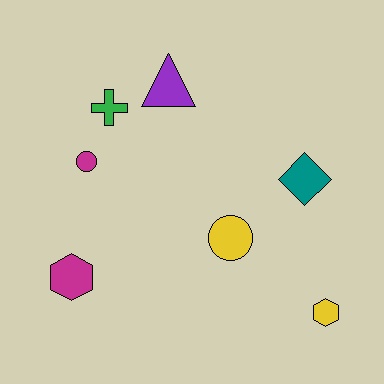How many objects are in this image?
There are 7 objects.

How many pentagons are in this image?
There are no pentagons.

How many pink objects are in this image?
There are no pink objects.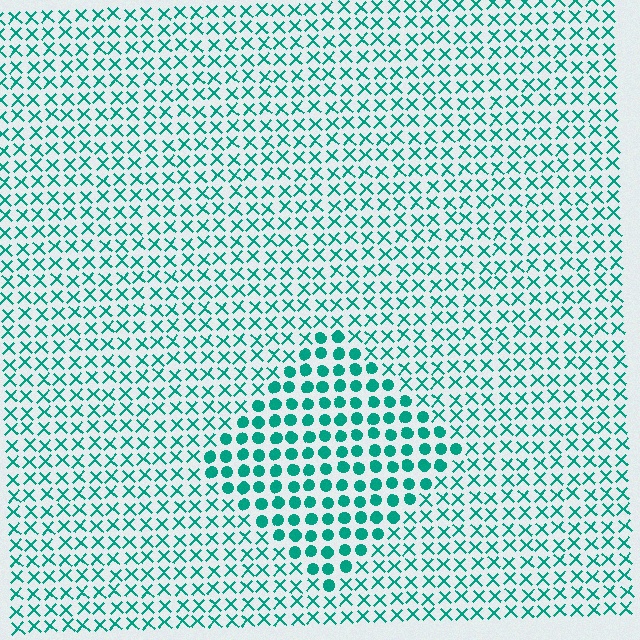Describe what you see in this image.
The image is filled with small teal elements arranged in a uniform grid. A diamond-shaped region contains circles, while the surrounding area contains X marks. The boundary is defined purely by the change in element shape.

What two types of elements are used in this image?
The image uses circles inside the diamond region and X marks outside it.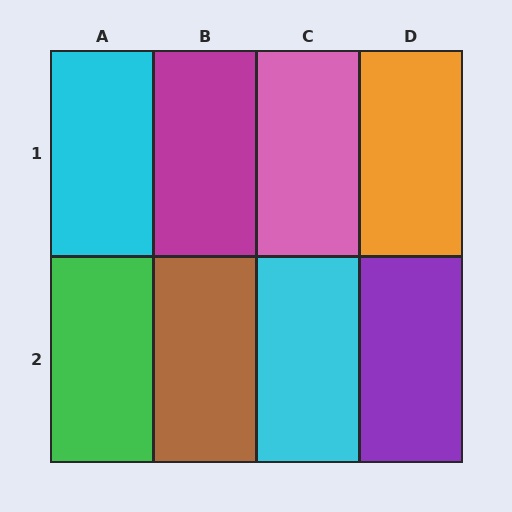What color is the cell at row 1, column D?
Orange.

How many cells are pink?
1 cell is pink.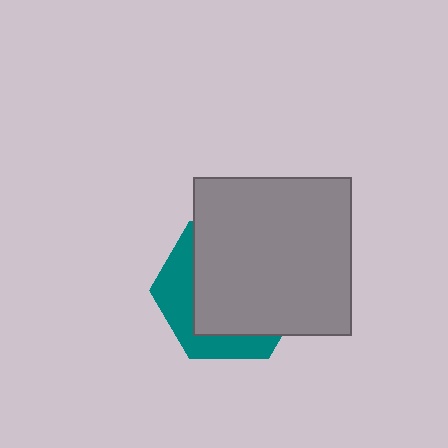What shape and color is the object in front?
The object in front is a gray square.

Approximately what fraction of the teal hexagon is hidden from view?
Roughly 68% of the teal hexagon is hidden behind the gray square.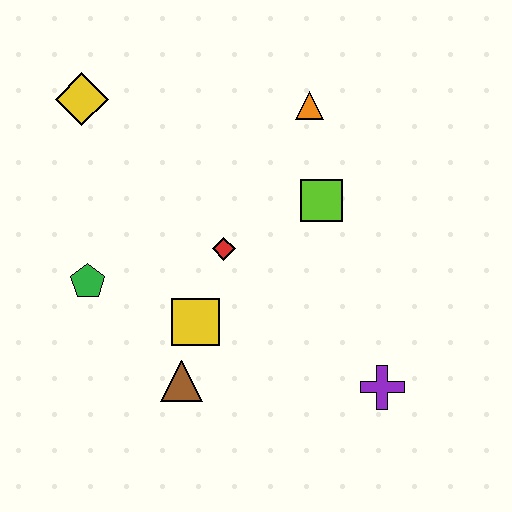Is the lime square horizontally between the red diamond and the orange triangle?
No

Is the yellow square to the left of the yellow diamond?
No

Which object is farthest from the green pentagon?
The purple cross is farthest from the green pentagon.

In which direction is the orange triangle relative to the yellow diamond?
The orange triangle is to the right of the yellow diamond.